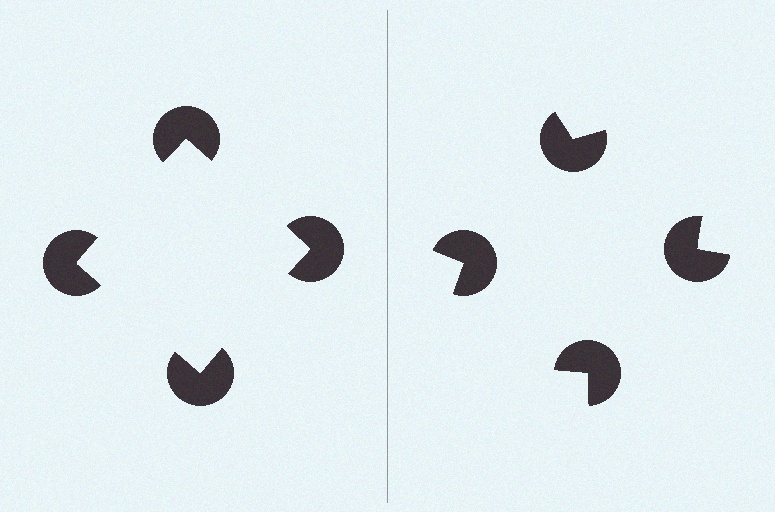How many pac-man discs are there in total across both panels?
8 — 4 on each side.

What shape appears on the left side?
An illusory square.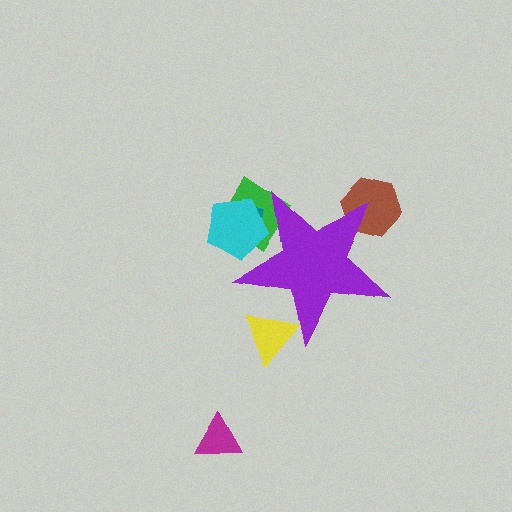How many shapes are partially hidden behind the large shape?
5 shapes are partially hidden.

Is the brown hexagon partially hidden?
Yes, the brown hexagon is partially hidden behind the purple star.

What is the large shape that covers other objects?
A purple star.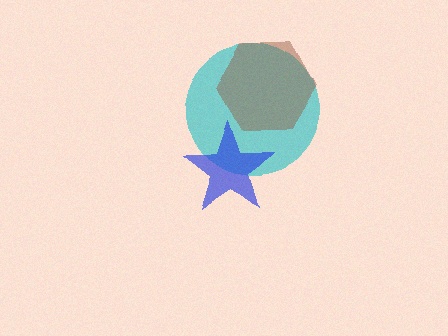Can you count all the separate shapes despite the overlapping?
Yes, there are 3 separate shapes.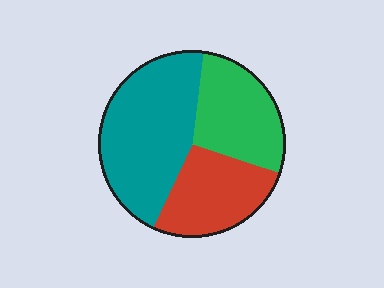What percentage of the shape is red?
Red covers about 25% of the shape.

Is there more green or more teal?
Teal.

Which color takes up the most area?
Teal, at roughly 45%.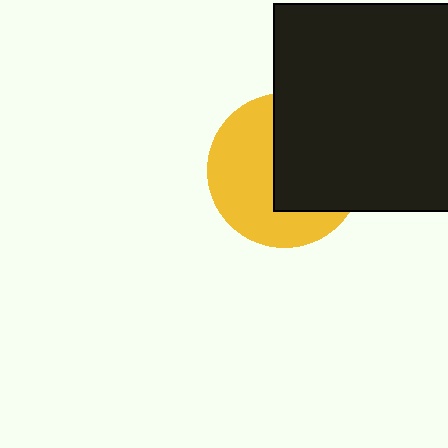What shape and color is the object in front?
The object in front is a black square.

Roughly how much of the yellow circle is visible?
About half of it is visible (roughly 52%).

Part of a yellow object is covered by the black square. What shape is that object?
It is a circle.